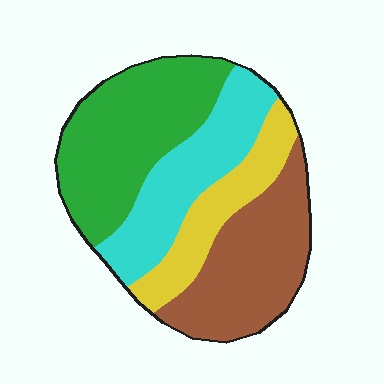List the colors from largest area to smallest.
From largest to smallest: green, brown, cyan, yellow.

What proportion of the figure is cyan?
Cyan takes up about one quarter (1/4) of the figure.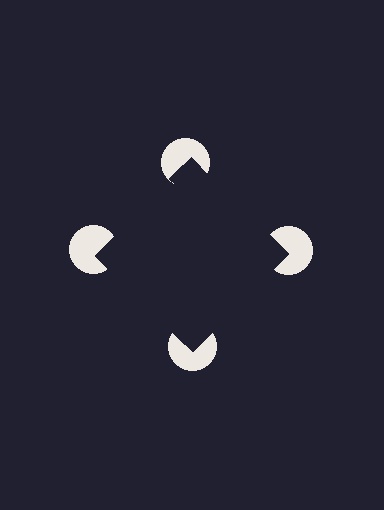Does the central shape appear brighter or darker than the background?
It typically appears slightly darker than the background, even though no actual brightness change is drawn.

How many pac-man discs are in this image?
There are 4 — one at each vertex of the illusory square.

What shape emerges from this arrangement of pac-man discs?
An illusory square — its edges are inferred from the aligned wedge cuts in the pac-man discs, not physically drawn.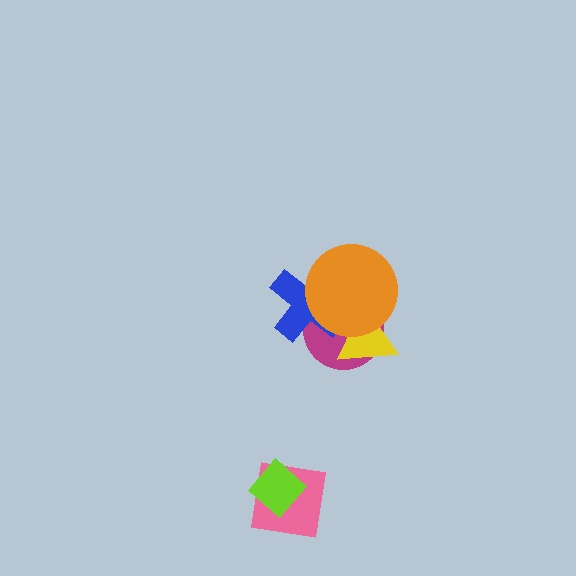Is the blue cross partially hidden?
Yes, it is partially covered by another shape.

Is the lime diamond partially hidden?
No, no other shape covers it.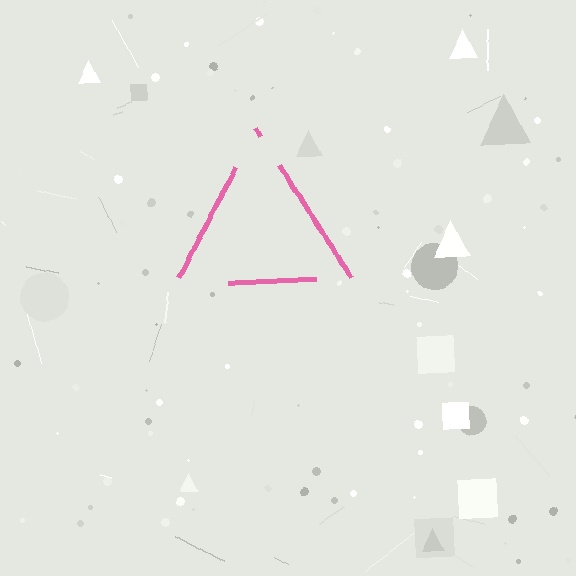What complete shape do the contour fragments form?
The contour fragments form a triangle.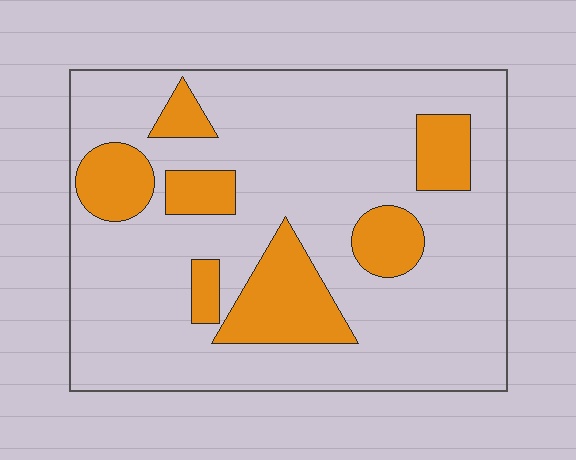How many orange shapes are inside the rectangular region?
7.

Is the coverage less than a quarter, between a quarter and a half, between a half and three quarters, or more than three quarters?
Less than a quarter.